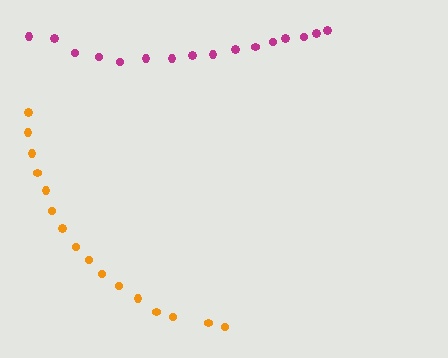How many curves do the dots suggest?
There are 2 distinct paths.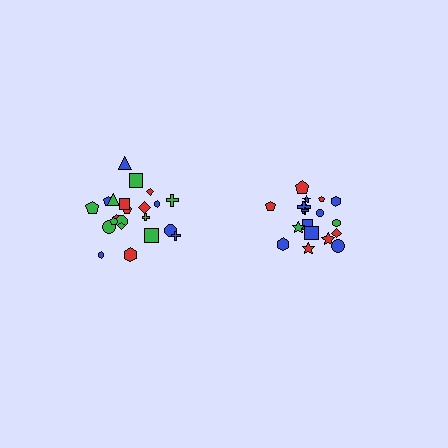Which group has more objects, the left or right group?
The left group.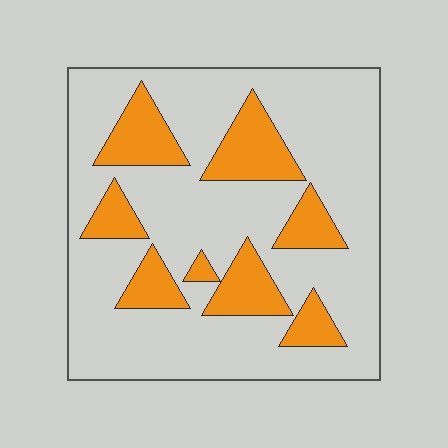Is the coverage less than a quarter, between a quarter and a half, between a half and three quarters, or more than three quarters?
Less than a quarter.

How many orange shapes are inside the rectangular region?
8.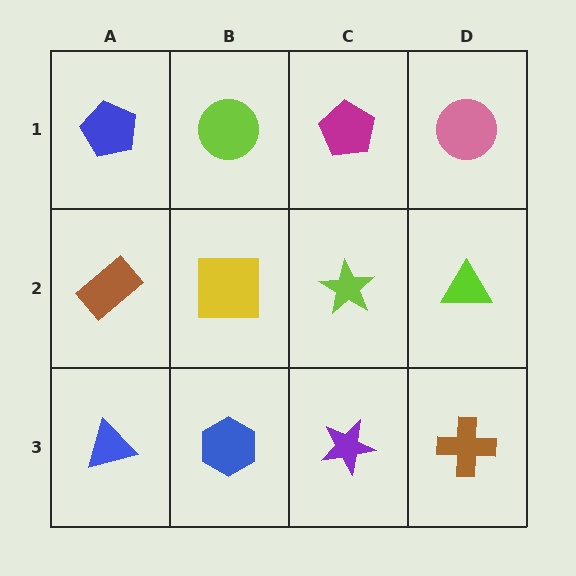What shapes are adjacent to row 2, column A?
A blue pentagon (row 1, column A), a blue triangle (row 3, column A), a yellow square (row 2, column B).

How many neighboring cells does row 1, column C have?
3.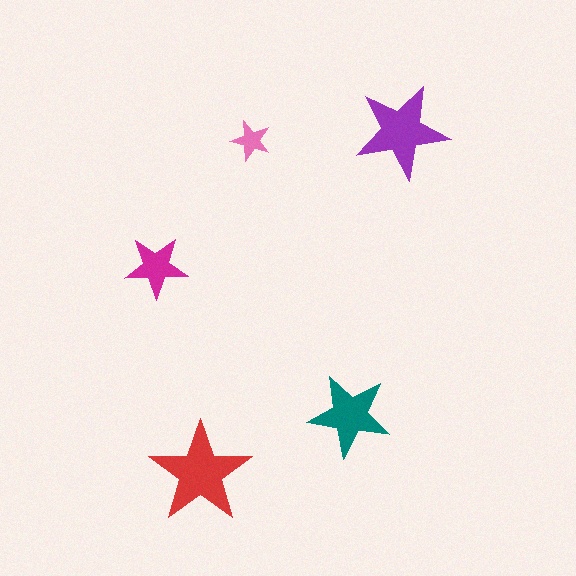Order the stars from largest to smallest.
the red one, the purple one, the teal one, the magenta one, the pink one.